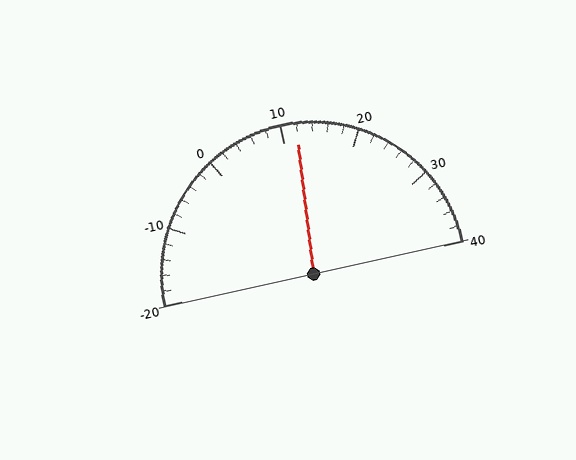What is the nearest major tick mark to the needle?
The nearest major tick mark is 10.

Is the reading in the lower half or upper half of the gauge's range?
The reading is in the upper half of the range (-20 to 40).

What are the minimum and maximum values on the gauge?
The gauge ranges from -20 to 40.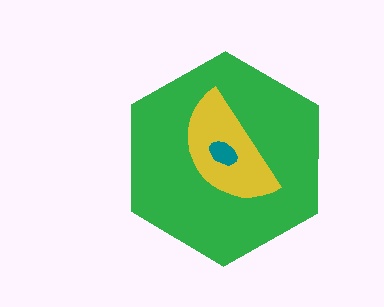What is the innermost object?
The teal ellipse.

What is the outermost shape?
The green hexagon.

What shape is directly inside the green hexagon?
The yellow semicircle.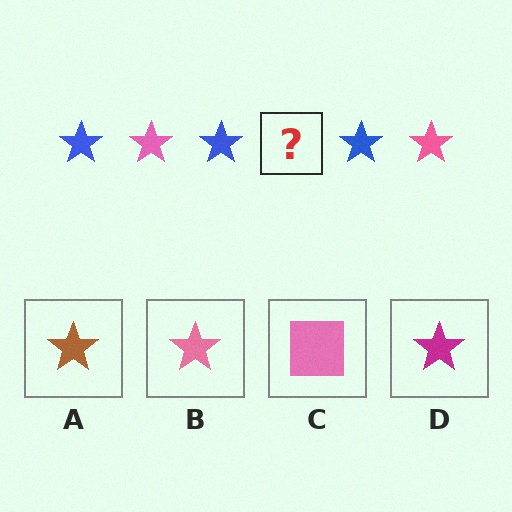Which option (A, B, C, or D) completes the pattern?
B.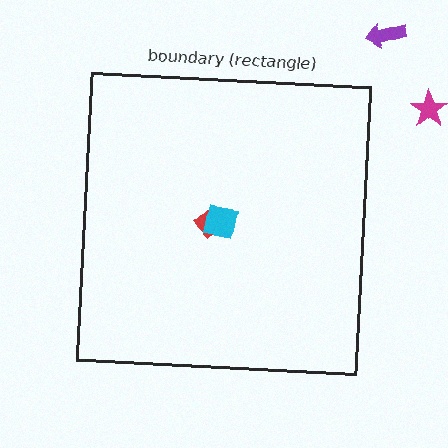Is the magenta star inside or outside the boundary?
Outside.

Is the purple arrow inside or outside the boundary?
Outside.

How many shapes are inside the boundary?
2 inside, 2 outside.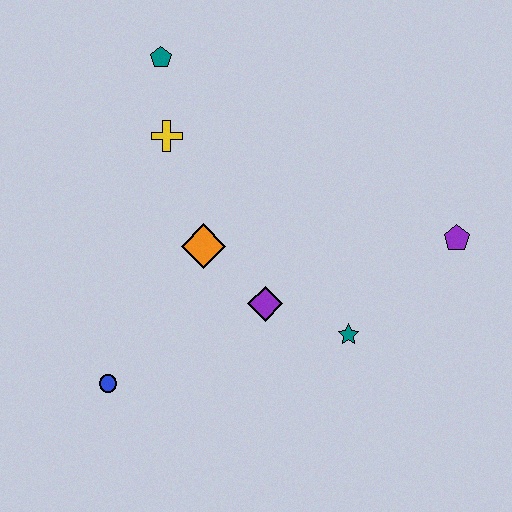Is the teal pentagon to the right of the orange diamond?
No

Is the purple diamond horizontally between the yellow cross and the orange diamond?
No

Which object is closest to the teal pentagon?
The yellow cross is closest to the teal pentagon.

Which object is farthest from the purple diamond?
The teal pentagon is farthest from the purple diamond.